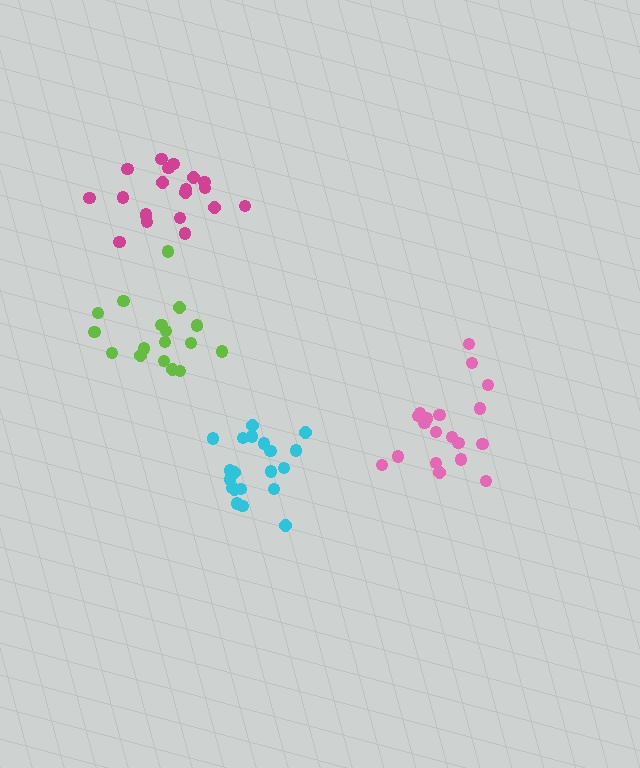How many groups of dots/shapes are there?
There are 4 groups.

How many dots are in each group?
Group 1: 17 dots, Group 2: 19 dots, Group 3: 20 dots, Group 4: 20 dots (76 total).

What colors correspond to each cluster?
The clusters are colored: lime, pink, magenta, cyan.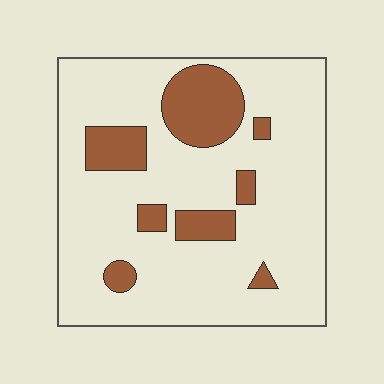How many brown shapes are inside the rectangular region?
8.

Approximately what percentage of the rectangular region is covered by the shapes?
Approximately 20%.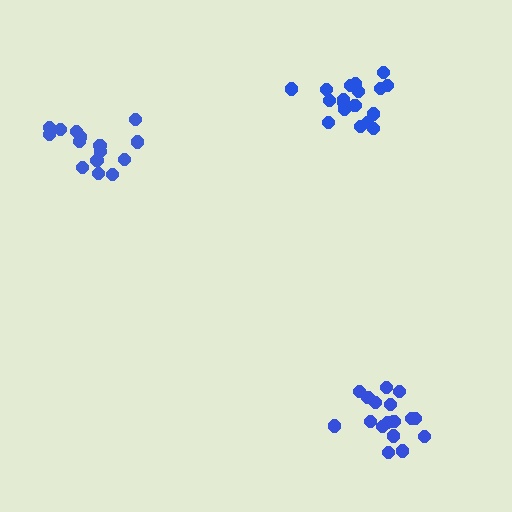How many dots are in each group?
Group 1: 15 dots, Group 2: 17 dots, Group 3: 19 dots (51 total).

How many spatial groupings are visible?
There are 3 spatial groupings.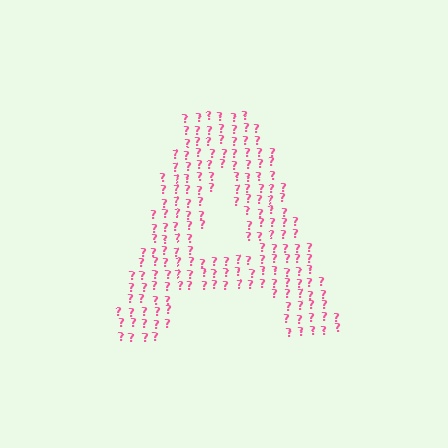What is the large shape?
The large shape is the letter A.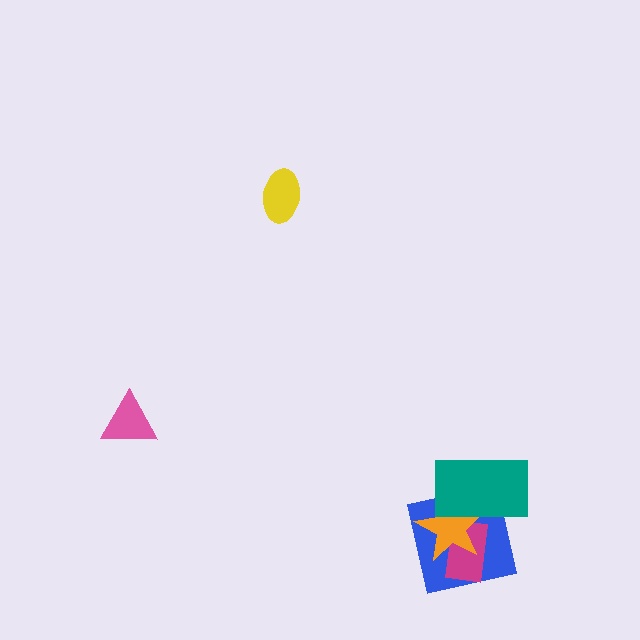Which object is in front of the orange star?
The teal rectangle is in front of the orange star.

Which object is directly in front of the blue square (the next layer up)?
The magenta rectangle is directly in front of the blue square.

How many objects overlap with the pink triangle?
0 objects overlap with the pink triangle.